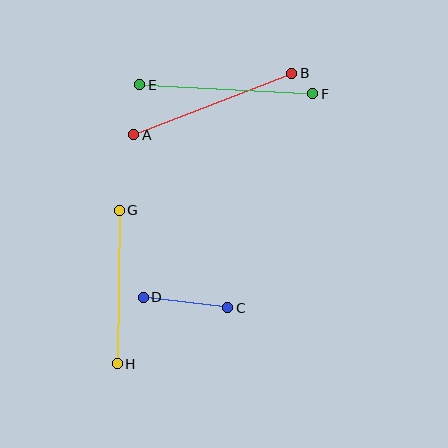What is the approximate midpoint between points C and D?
The midpoint is at approximately (185, 303) pixels.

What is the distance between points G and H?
The distance is approximately 154 pixels.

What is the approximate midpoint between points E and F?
The midpoint is at approximately (226, 89) pixels.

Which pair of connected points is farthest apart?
Points E and F are farthest apart.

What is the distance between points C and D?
The distance is approximately 85 pixels.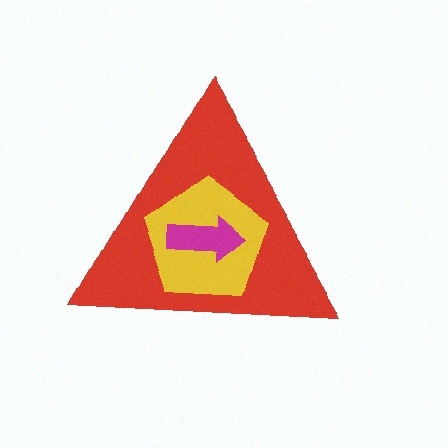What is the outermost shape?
The red triangle.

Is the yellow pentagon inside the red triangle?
Yes.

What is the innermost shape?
The magenta arrow.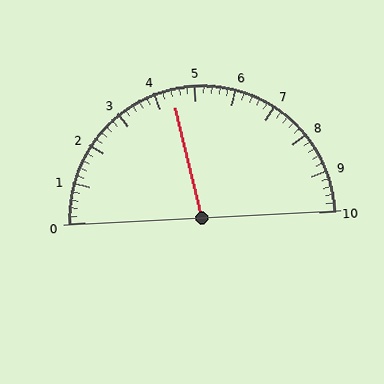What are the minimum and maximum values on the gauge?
The gauge ranges from 0 to 10.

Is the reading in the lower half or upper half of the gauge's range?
The reading is in the lower half of the range (0 to 10).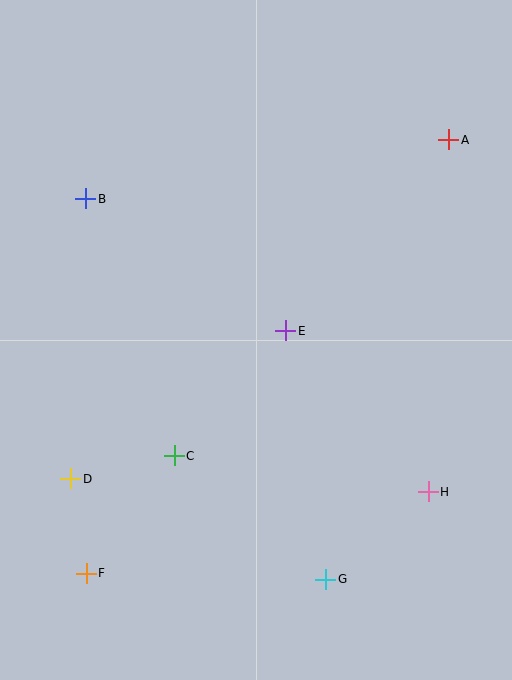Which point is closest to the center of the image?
Point E at (286, 331) is closest to the center.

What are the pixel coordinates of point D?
Point D is at (71, 479).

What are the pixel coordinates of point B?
Point B is at (86, 199).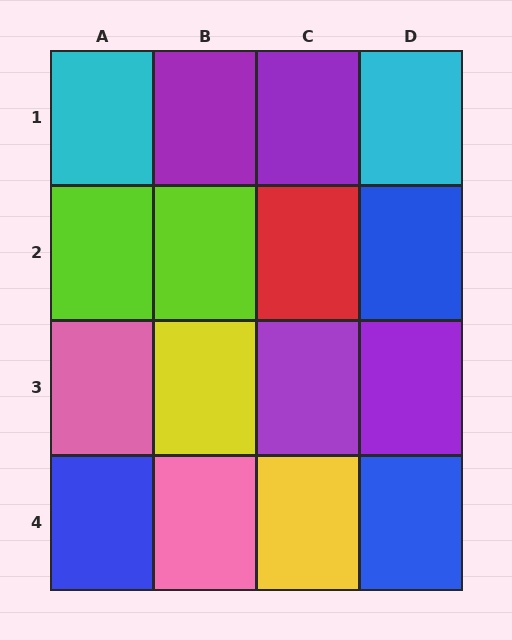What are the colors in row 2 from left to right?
Lime, lime, red, blue.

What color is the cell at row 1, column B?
Purple.